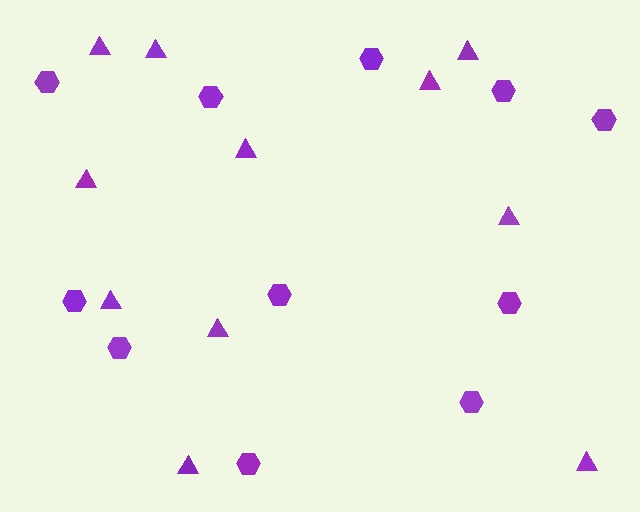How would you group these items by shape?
There are 2 groups: one group of triangles (11) and one group of hexagons (11).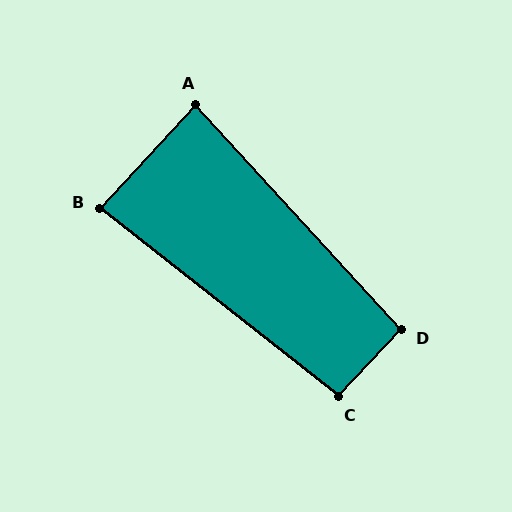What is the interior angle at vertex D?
Approximately 94 degrees (approximately right).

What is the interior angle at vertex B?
Approximately 86 degrees (approximately right).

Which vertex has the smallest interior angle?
A, at approximately 85 degrees.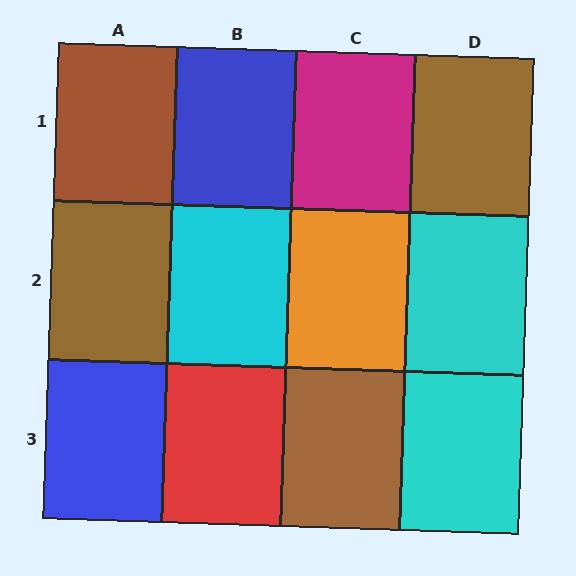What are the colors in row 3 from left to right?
Blue, red, brown, cyan.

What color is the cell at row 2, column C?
Orange.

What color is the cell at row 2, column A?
Brown.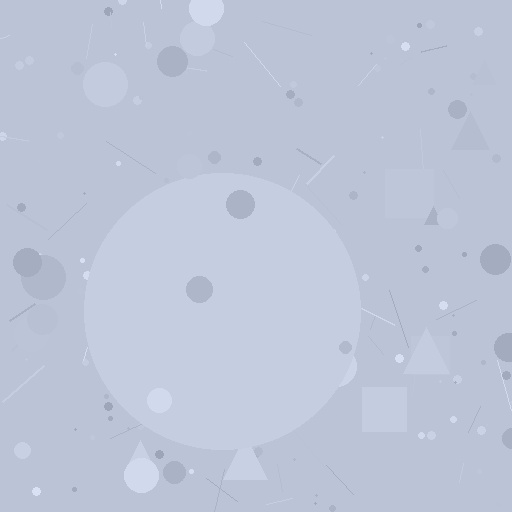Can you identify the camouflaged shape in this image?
The camouflaged shape is a circle.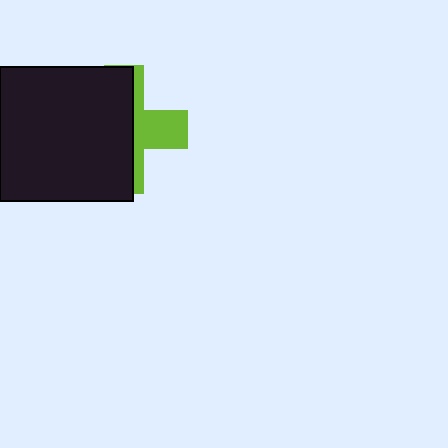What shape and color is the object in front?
The object in front is a black square.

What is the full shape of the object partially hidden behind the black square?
The partially hidden object is a lime cross.